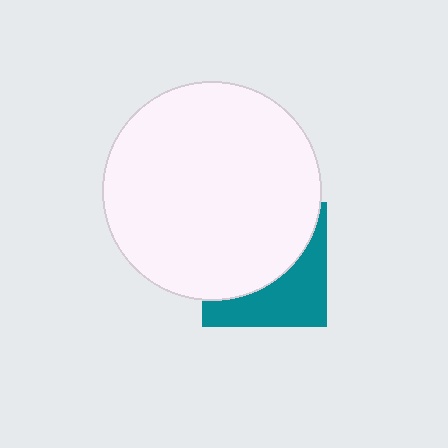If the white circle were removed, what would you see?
You would see the complete teal square.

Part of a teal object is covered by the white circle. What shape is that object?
It is a square.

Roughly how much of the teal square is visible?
A small part of it is visible (roughly 41%).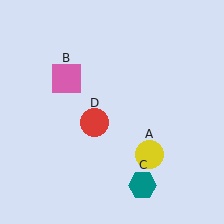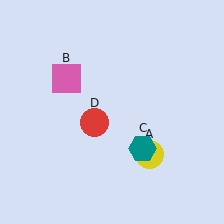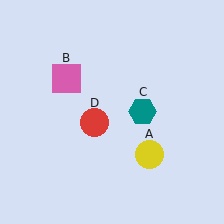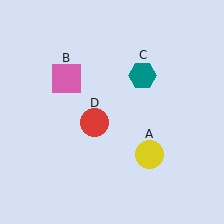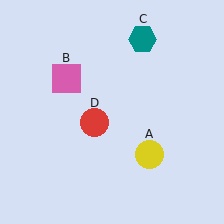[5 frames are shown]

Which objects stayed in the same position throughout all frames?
Yellow circle (object A) and pink square (object B) and red circle (object D) remained stationary.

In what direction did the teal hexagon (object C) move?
The teal hexagon (object C) moved up.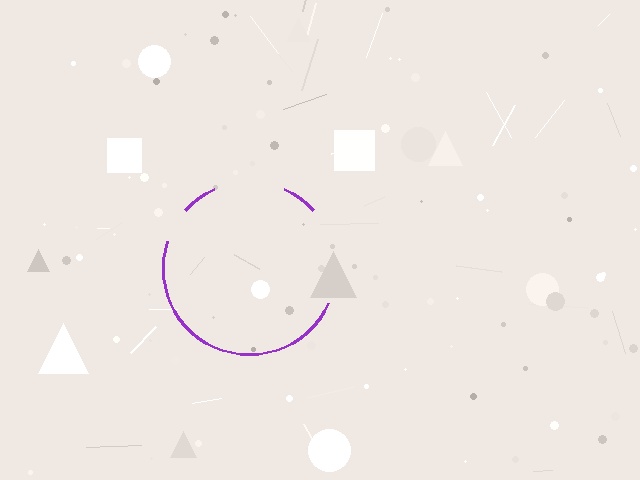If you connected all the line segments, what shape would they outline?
They would outline a circle.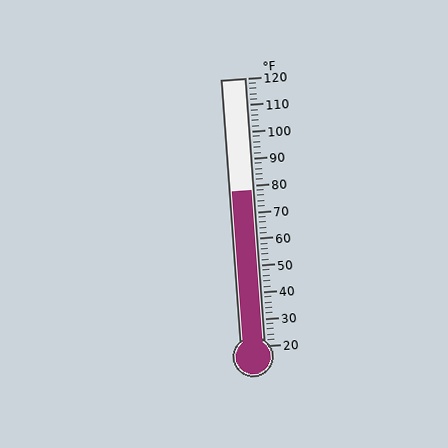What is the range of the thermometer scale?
The thermometer scale ranges from 20°F to 120°F.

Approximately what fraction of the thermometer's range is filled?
The thermometer is filled to approximately 60% of its range.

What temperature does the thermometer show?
The thermometer shows approximately 78°F.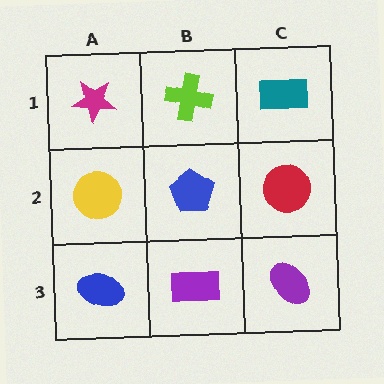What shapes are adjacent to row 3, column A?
A yellow circle (row 2, column A), a purple rectangle (row 3, column B).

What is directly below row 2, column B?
A purple rectangle.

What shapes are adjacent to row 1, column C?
A red circle (row 2, column C), a lime cross (row 1, column B).